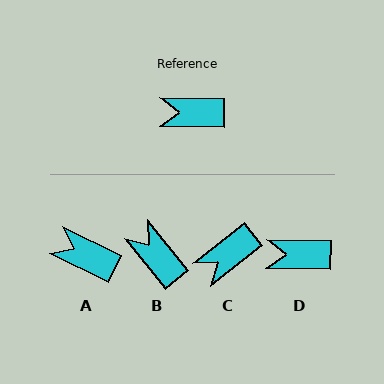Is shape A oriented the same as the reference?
No, it is off by about 26 degrees.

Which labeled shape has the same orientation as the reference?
D.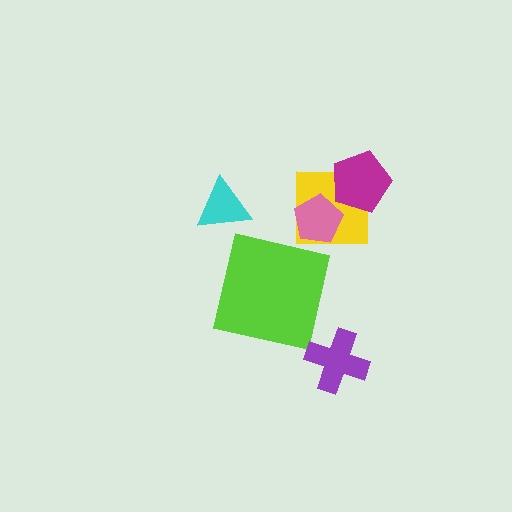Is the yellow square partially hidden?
Yes, it is partially covered by another shape.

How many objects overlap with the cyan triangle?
0 objects overlap with the cyan triangle.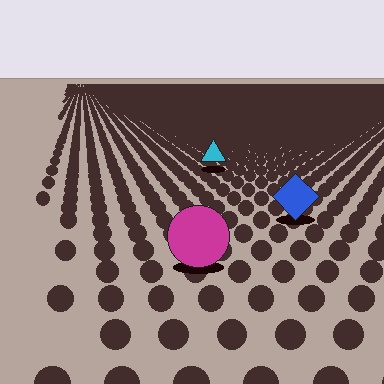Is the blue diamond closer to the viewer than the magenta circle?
No. The magenta circle is closer — you can tell from the texture gradient: the ground texture is coarser near it.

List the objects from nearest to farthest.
From nearest to farthest: the magenta circle, the blue diamond, the cyan triangle.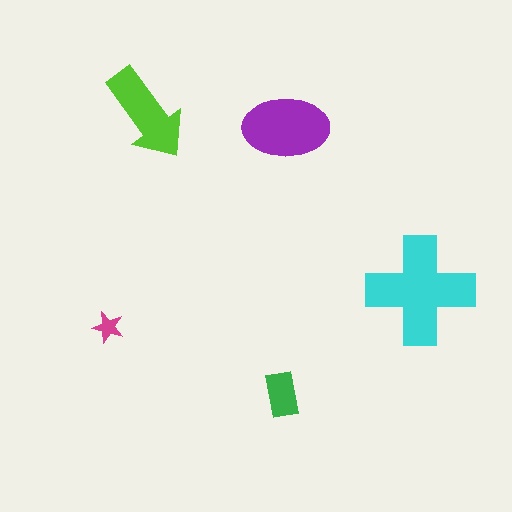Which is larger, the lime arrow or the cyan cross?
The cyan cross.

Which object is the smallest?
The magenta star.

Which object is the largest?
The cyan cross.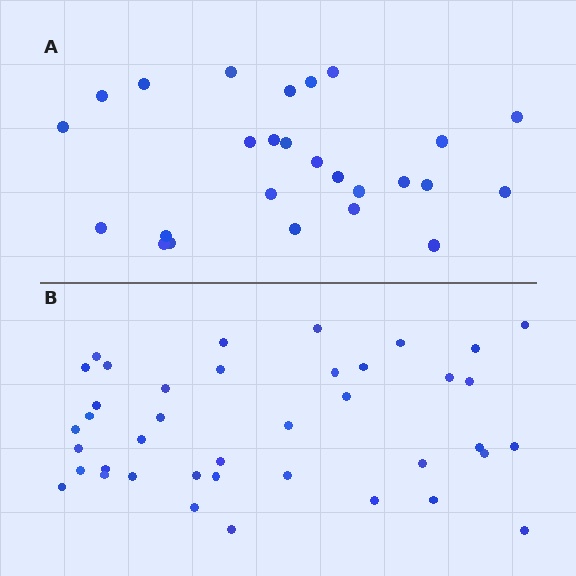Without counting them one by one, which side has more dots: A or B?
Region B (the bottom region) has more dots.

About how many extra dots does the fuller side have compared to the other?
Region B has approximately 15 more dots than region A.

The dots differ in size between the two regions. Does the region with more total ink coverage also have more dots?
No. Region A has more total ink coverage because its dots are larger, but region B actually contains more individual dots. Total area can be misleading — the number of items is what matters here.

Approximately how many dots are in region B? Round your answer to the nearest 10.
About 40 dots.